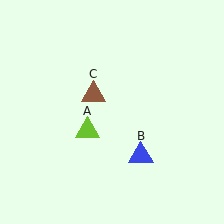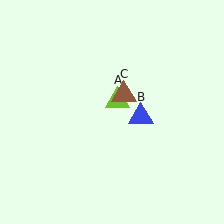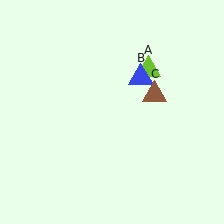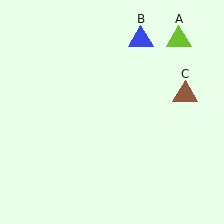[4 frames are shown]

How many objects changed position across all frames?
3 objects changed position: lime triangle (object A), blue triangle (object B), brown triangle (object C).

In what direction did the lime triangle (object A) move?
The lime triangle (object A) moved up and to the right.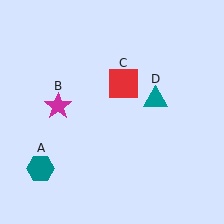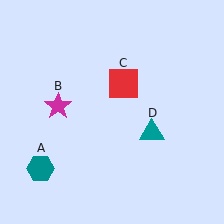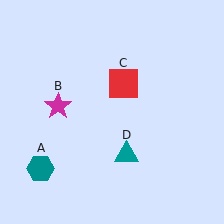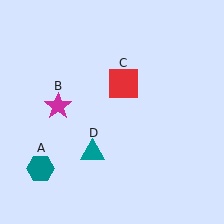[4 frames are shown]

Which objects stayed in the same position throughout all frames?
Teal hexagon (object A) and magenta star (object B) and red square (object C) remained stationary.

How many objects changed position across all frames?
1 object changed position: teal triangle (object D).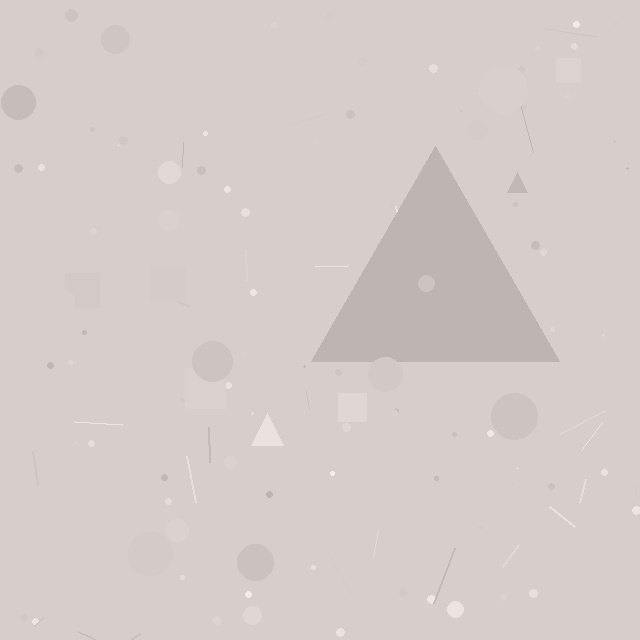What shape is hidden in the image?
A triangle is hidden in the image.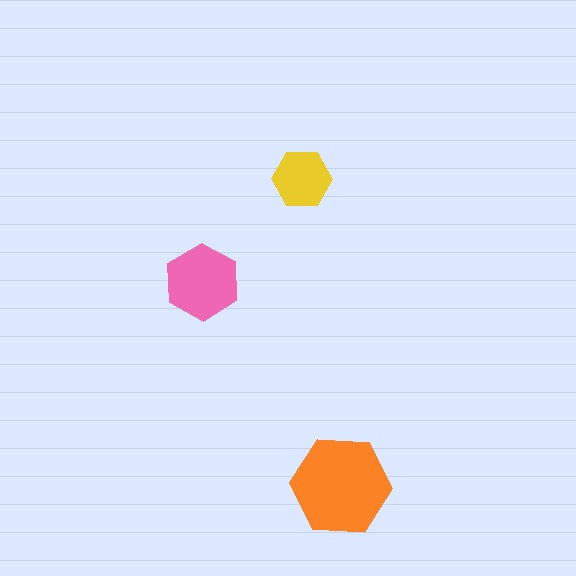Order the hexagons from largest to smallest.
the orange one, the pink one, the yellow one.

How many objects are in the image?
There are 3 objects in the image.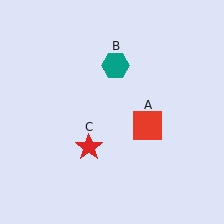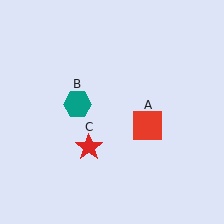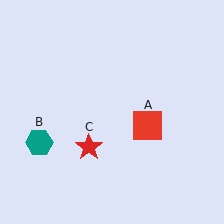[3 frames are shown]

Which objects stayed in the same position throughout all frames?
Red square (object A) and red star (object C) remained stationary.